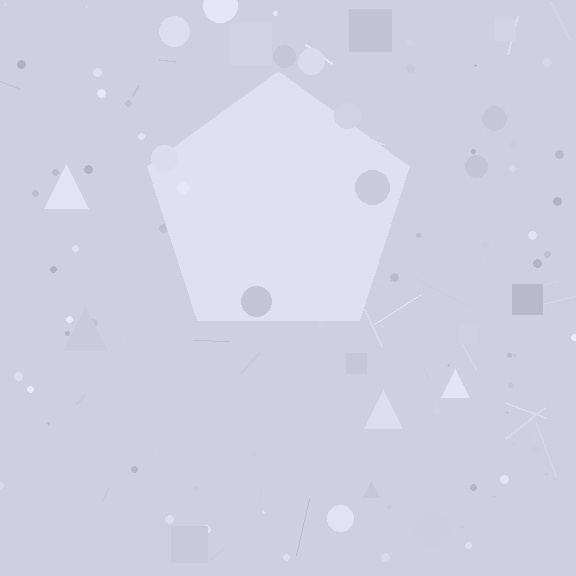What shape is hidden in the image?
A pentagon is hidden in the image.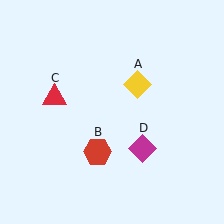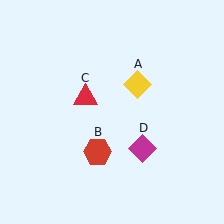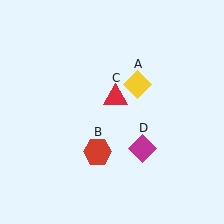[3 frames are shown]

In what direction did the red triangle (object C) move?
The red triangle (object C) moved right.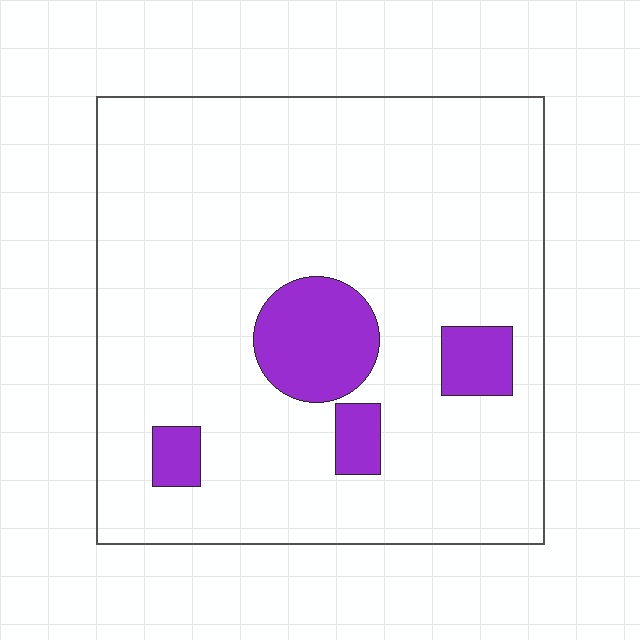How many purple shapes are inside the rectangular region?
4.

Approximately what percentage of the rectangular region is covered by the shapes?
Approximately 10%.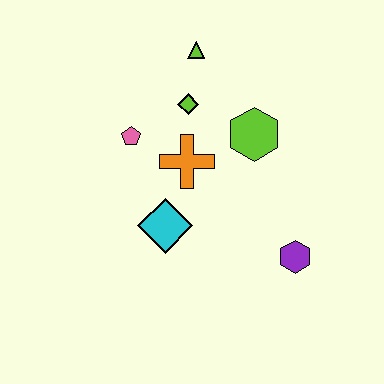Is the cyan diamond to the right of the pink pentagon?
Yes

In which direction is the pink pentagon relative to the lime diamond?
The pink pentagon is to the left of the lime diamond.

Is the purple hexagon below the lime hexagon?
Yes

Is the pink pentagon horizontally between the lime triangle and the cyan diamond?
No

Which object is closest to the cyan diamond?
The orange cross is closest to the cyan diamond.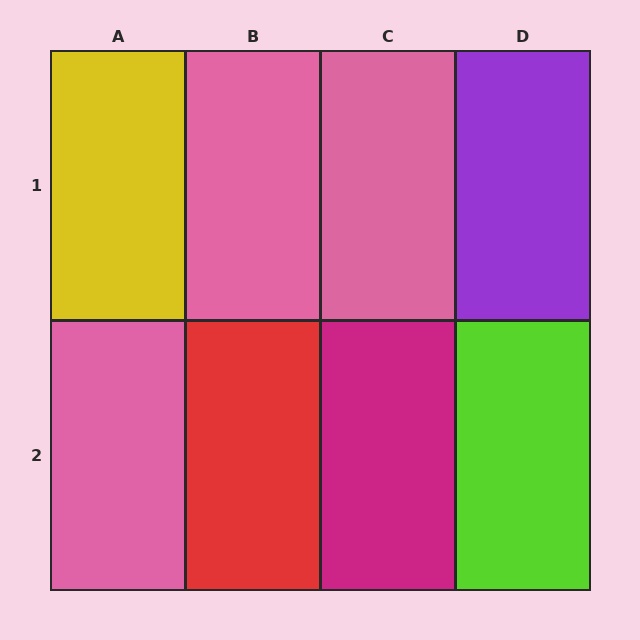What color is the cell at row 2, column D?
Lime.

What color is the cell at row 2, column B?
Red.